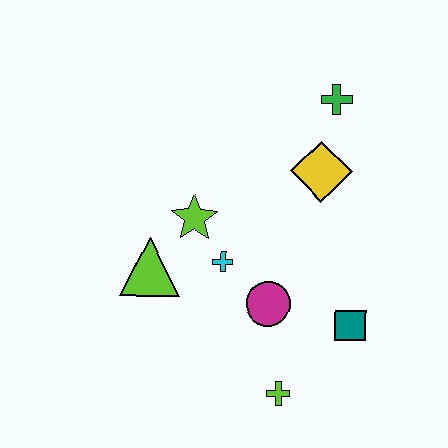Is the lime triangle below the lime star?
Yes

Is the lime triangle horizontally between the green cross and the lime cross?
No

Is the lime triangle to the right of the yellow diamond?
No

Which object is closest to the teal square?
The magenta circle is closest to the teal square.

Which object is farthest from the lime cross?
The green cross is farthest from the lime cross.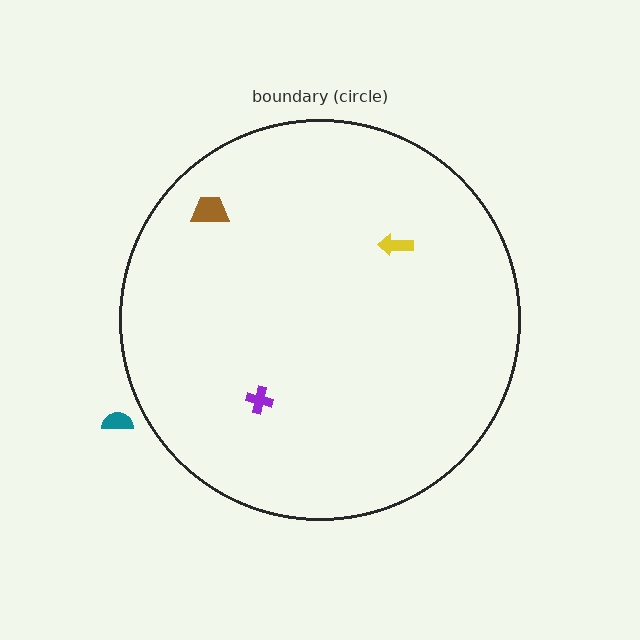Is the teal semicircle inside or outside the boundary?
Outside.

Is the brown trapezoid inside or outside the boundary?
Inside.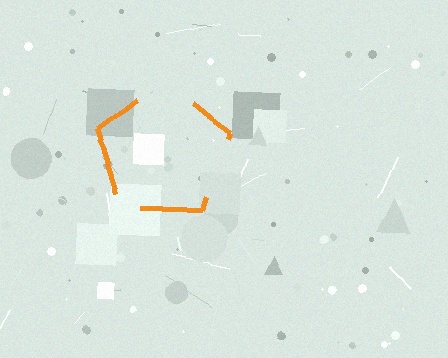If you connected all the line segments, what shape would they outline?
They would outline a pentagon.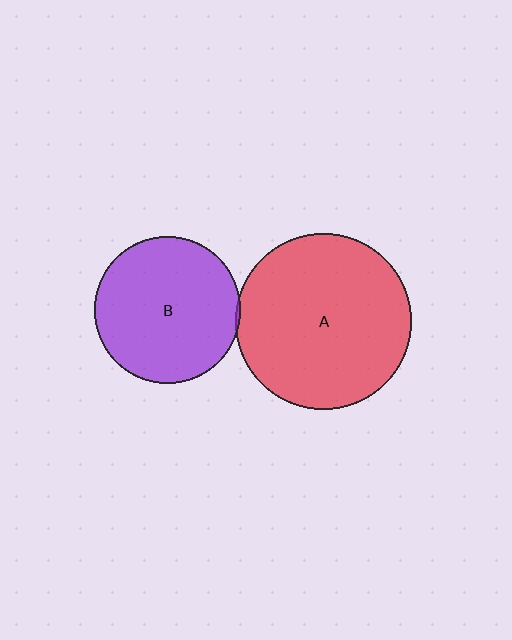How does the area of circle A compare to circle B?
Approximately 1.4 times.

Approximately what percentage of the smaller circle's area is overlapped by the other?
Approximately 5%.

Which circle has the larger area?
Circle A (red).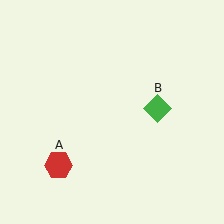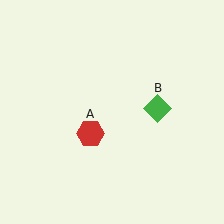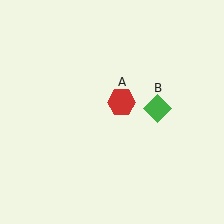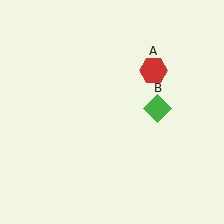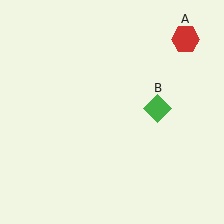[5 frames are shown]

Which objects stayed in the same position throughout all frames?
Green diamond (object B) remained stationary.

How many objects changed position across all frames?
1 object changed position: red hexagon (object A).